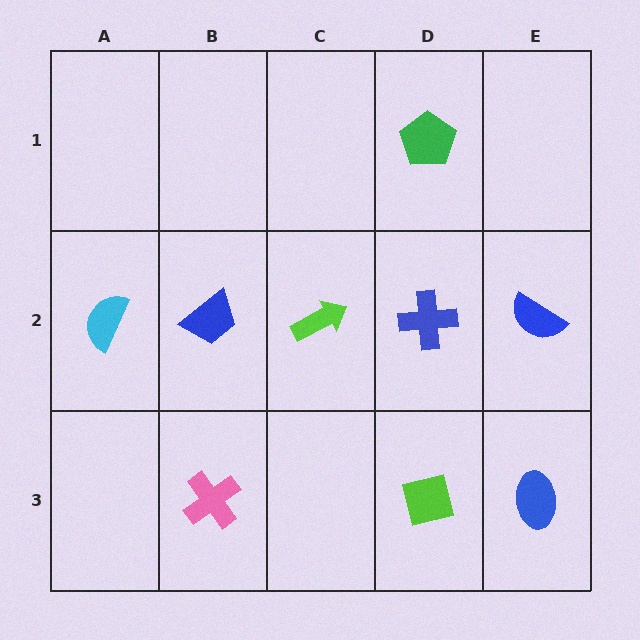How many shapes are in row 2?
5 shapes.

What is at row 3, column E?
A blue ellipse.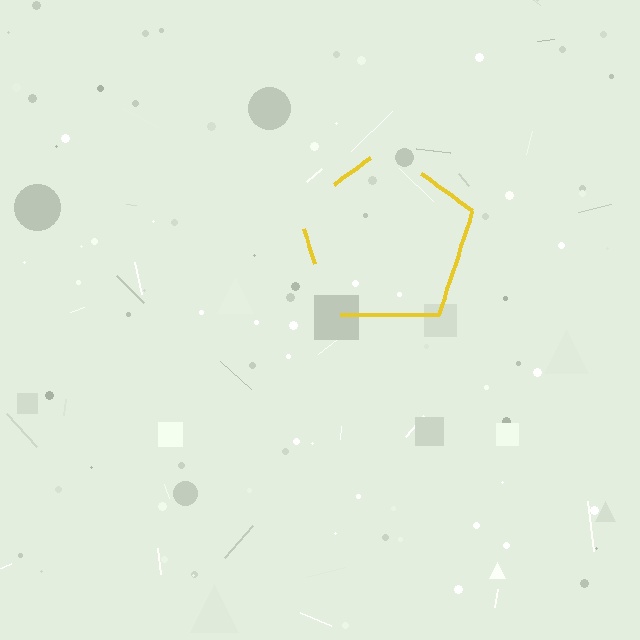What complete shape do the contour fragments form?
The contour fragments form a pentagon.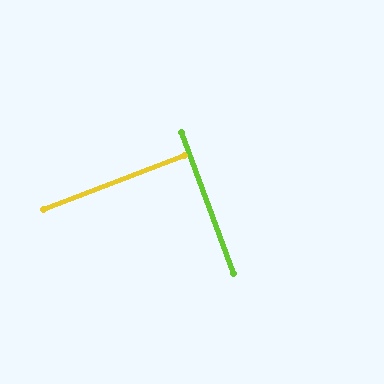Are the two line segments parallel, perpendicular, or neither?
Perpendicular — they meet at approximately 89°.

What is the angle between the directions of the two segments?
Approximately 89 degrees.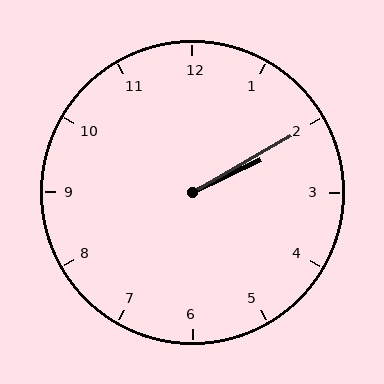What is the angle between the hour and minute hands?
Approximately 5 degrees.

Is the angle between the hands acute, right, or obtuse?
It is acute.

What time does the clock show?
2:10.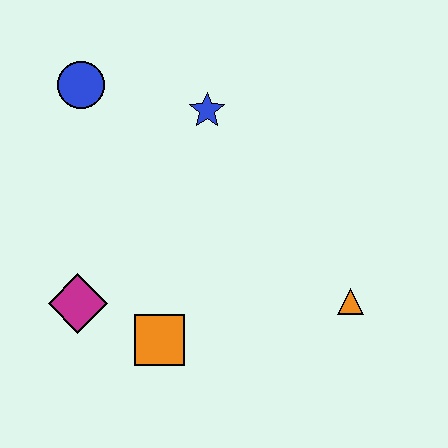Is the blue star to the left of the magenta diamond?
No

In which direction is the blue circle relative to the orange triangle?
The blue circle is to the left of the orange triangle.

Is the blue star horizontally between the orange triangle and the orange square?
Yes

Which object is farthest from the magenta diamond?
The orange triangle is farthest from the magenta diamond.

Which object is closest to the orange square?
The magenta diamond is closest to the orange square.